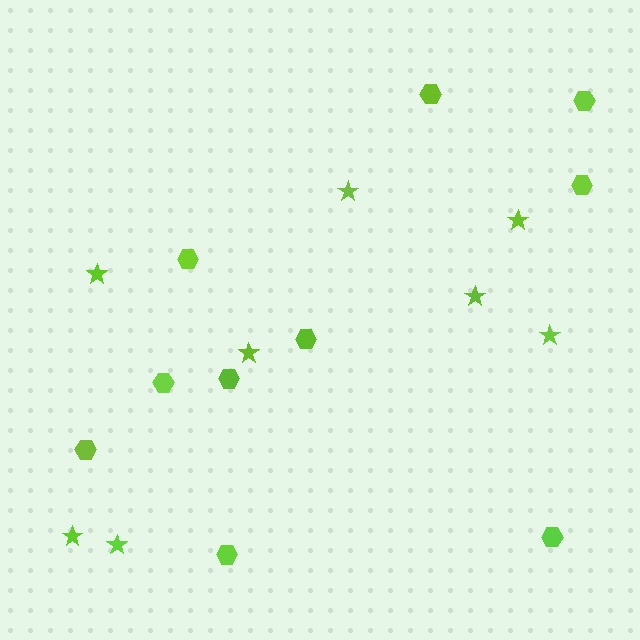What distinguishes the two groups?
There are 2 groups: one group of hexagons (10) and one group of stars (8).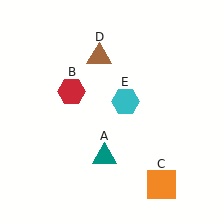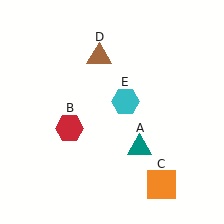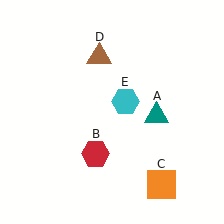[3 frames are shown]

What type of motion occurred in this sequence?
The teal triangle (object A), red hexagon (object B) rotated counterclockwise around the center of the scene.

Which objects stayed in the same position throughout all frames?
Orange square (object C) and brown triangle (object D) and cyan hexagon (object E) remained stationary.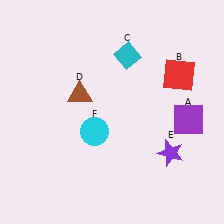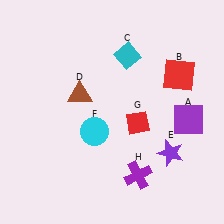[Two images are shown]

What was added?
A red diamond (G), a purple cross (H) were added in Image 2.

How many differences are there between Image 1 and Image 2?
There are 2 differences between the two images.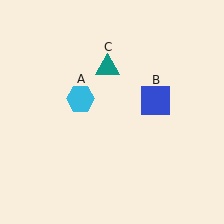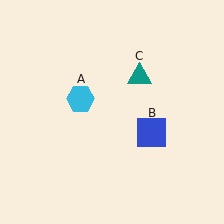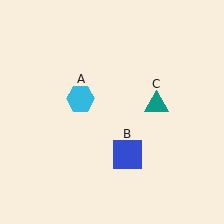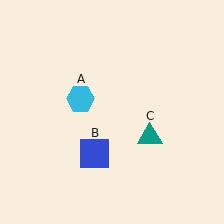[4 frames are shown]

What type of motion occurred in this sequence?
The blue square (object B), teal triangle (object C) rotated clockwise around the center of the scene.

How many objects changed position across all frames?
2 objects changed position: blue square (object B), teal triangle (object C).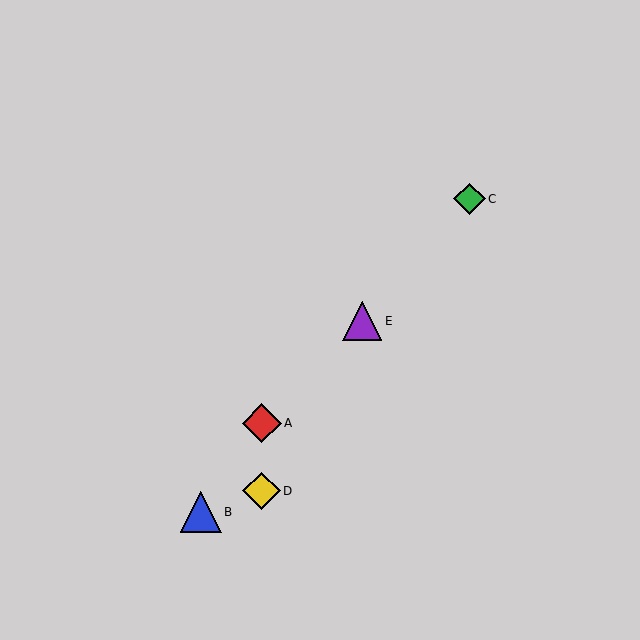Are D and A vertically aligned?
Yes, both are at x≈262.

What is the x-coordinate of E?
Object E is at x≈362.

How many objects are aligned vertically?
2 objects (A, D) are aligned vertically.